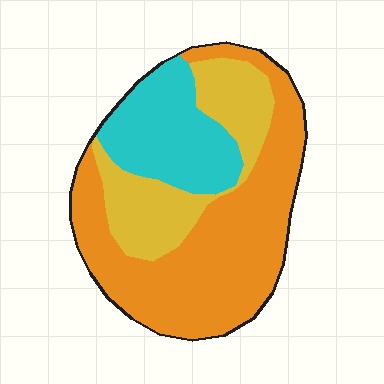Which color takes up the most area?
Orange, at roughly 55%.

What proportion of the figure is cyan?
Cyan takes up between a sixth and a third of the figure.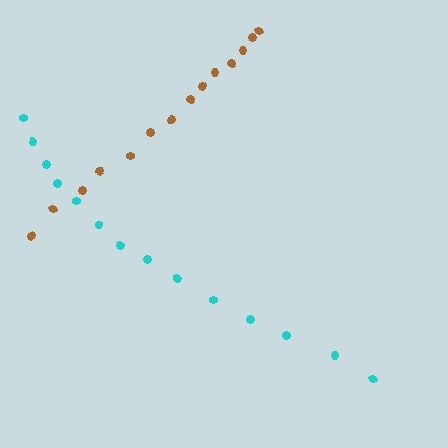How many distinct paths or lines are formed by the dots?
There are 2 distinct paths.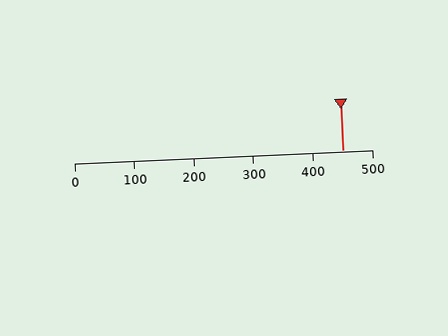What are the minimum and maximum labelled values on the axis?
The axis runs from 0 to 500.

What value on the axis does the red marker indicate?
The marker indicates approximately 450.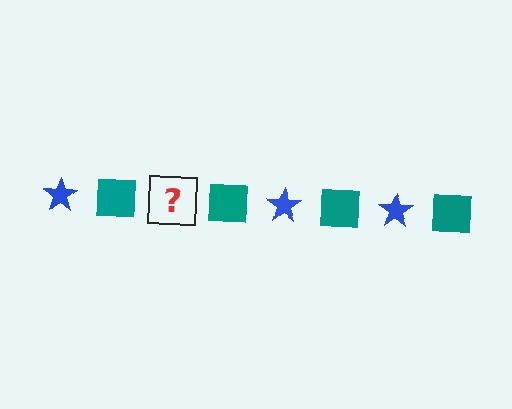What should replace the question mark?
The question mark should be replaced with a blue star.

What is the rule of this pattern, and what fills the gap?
The rule is that the pattern alternates between blue star and teal square. The gap should be filled with a blue star.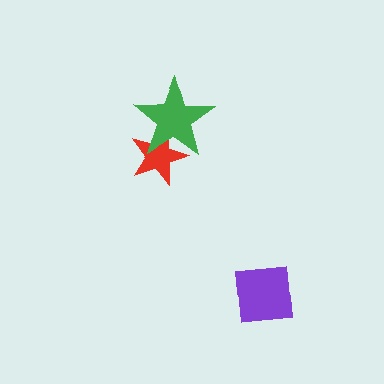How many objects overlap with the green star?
1 object overlaps with the green star.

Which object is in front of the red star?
The green star is in front of the red star.